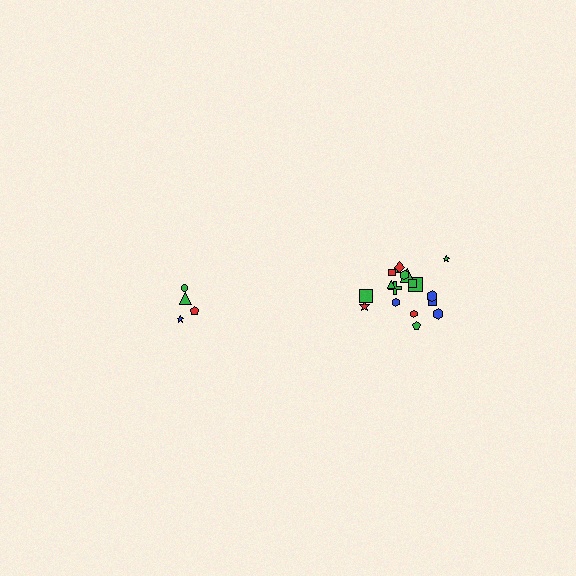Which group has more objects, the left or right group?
The right group.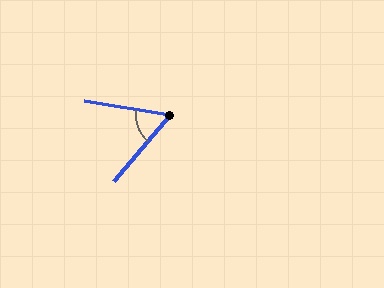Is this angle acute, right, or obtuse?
It is acute.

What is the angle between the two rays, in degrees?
Approximately 59 degrees.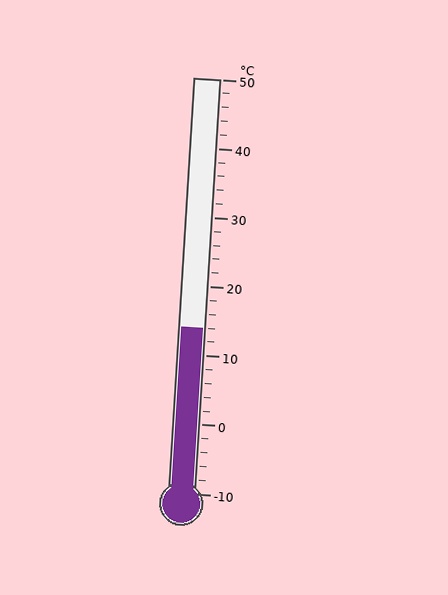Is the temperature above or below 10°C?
The temperature is above 10°C.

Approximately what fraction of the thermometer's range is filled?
The thermometer is filled to approximately 40% of its range.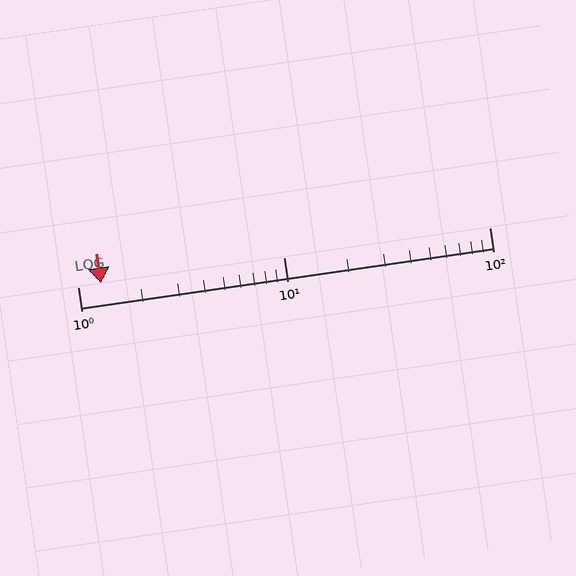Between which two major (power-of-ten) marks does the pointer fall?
The pointer is between 1 and 10.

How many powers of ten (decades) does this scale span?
The scale spans 2 decades, from 1 to 100.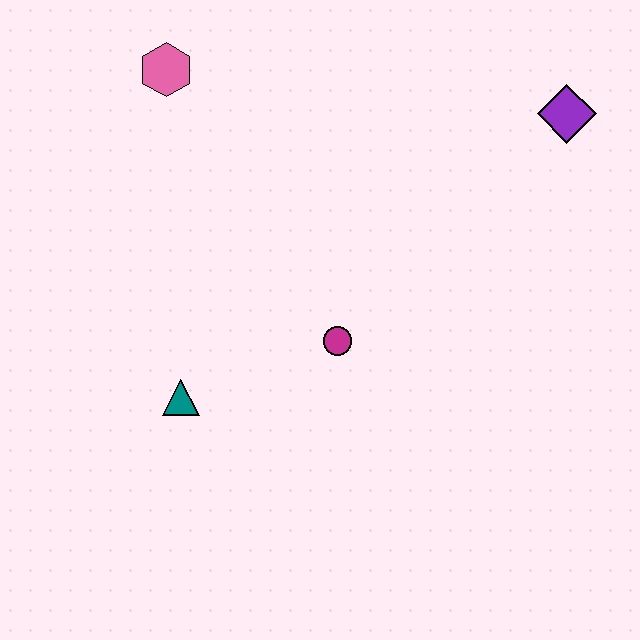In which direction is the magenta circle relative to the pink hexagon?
The magenta circle is below the pink hexagon.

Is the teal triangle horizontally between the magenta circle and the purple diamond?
No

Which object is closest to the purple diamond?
The magenta circle is closest to the purple diamond.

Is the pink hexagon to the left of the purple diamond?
Yes